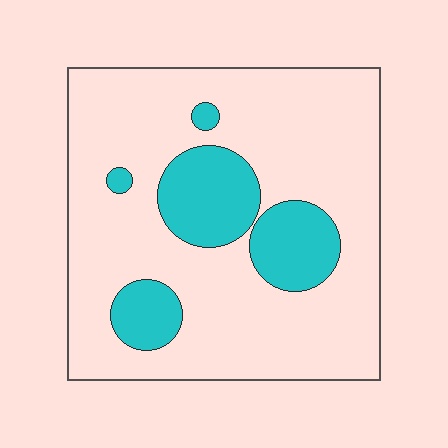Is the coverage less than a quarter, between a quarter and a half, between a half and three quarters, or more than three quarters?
Less than a quarter.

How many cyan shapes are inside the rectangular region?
5.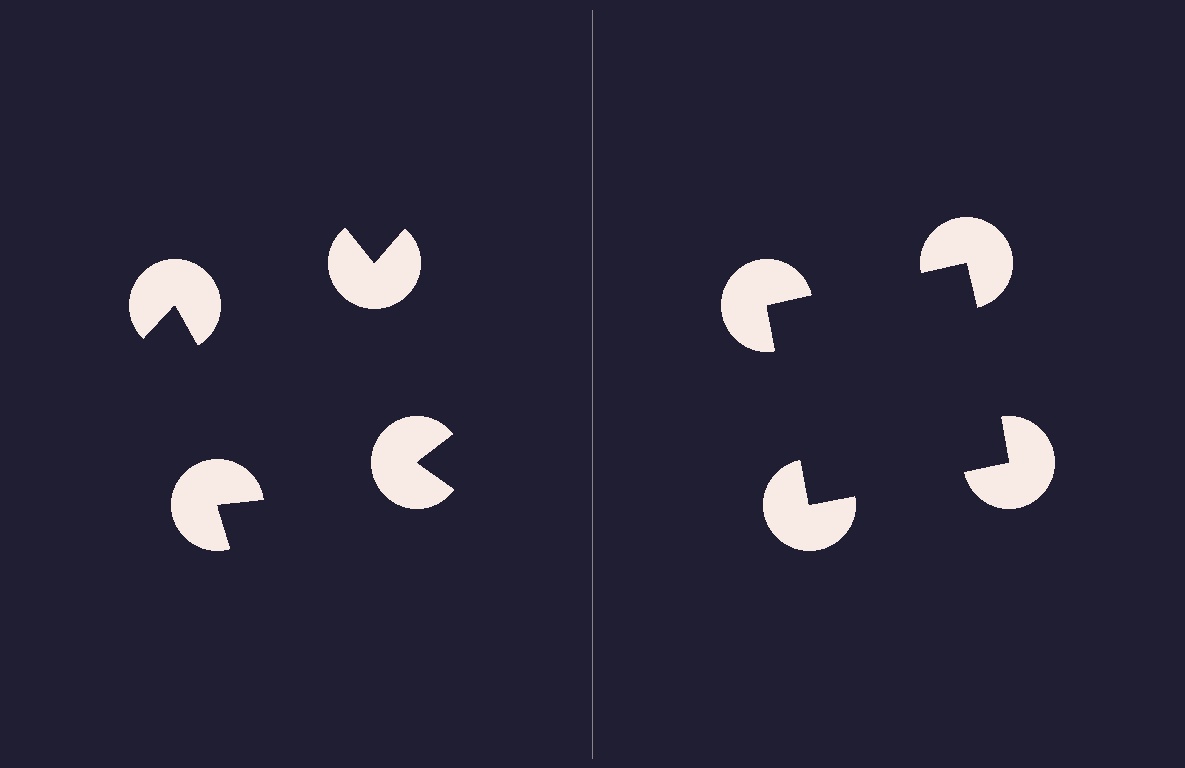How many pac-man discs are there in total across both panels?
8 — 4 on each side.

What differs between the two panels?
The pac-man discs are positioned identically on both sides; only the wedge orientations differ. On the right they align to a square; on the left they are misaligned.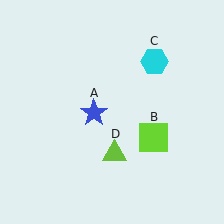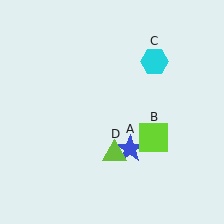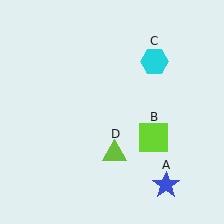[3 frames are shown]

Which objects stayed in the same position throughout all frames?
Lime square (object B) and cyan hexagon (object C) and lime triangle (object D) remained stationary.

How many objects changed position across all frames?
1 object changed position: blue star (object A).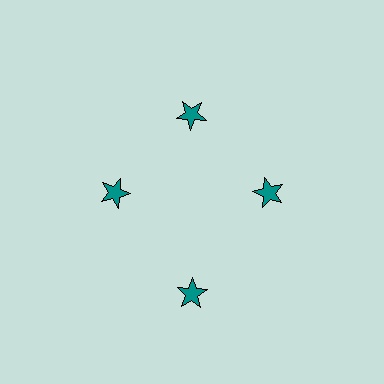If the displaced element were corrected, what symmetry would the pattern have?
It would have 4-fold rotational symmetry — the pattern would map onto itself every 90 degrees.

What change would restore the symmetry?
The symmetry would be restored by moving it inward, back onto the ring so that all 4 stars sit at equal angles and equal distance from the center.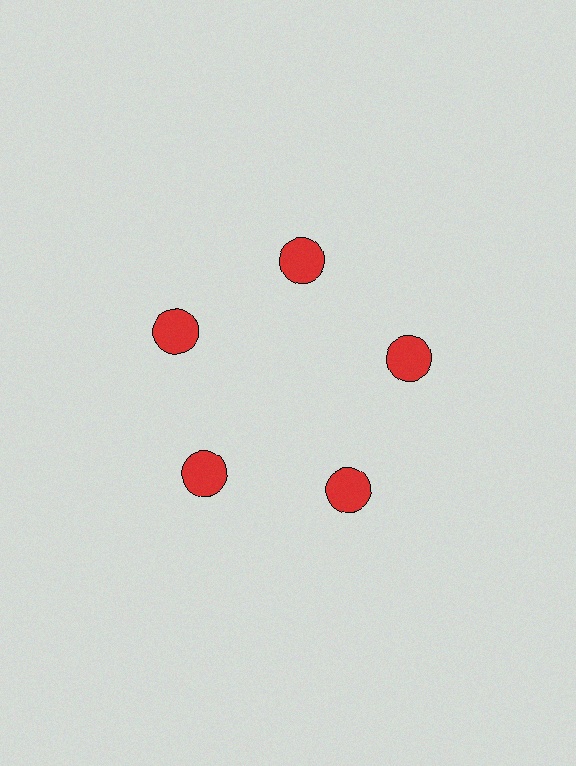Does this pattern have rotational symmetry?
Yes, this pattern has 5-fold rotational symmetry. It looks the same after rotating 72 degrees around the center.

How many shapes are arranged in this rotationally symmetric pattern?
There are 5 shapes, arranged in 5 groups of 1.